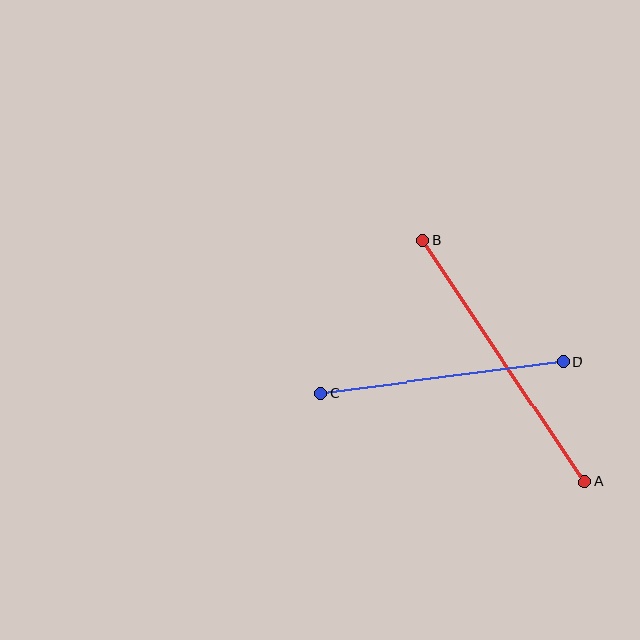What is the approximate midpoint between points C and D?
The midpoint is at approximately (442, 377) pixels.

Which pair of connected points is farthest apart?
Points A and B are farthest apart.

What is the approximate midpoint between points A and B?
The midpoint is at approximately (503, 361) pixels.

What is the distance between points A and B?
The distance is approximately 291 pixels.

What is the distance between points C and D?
The distance is approximately 244 pixels.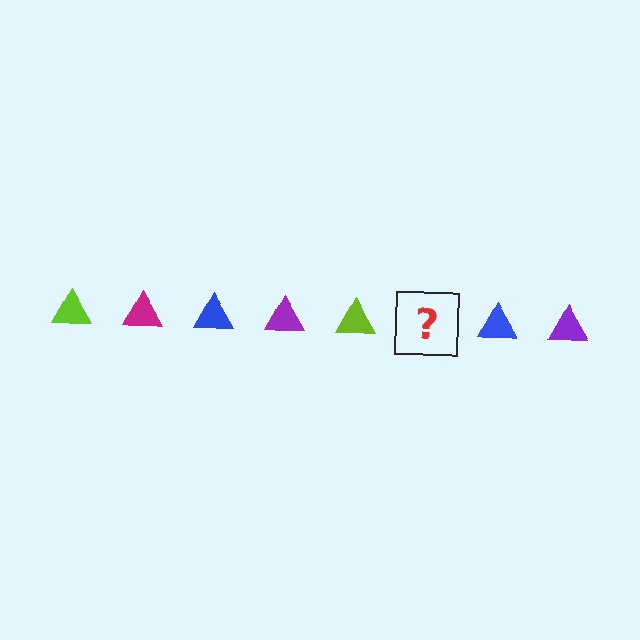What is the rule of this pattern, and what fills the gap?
The rule is that the pattern cycles through lime, magenta, blue, purple triangles. The gap should be filled with a magenta triangle.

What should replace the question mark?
The question mark should be replaced with a magenta triangle.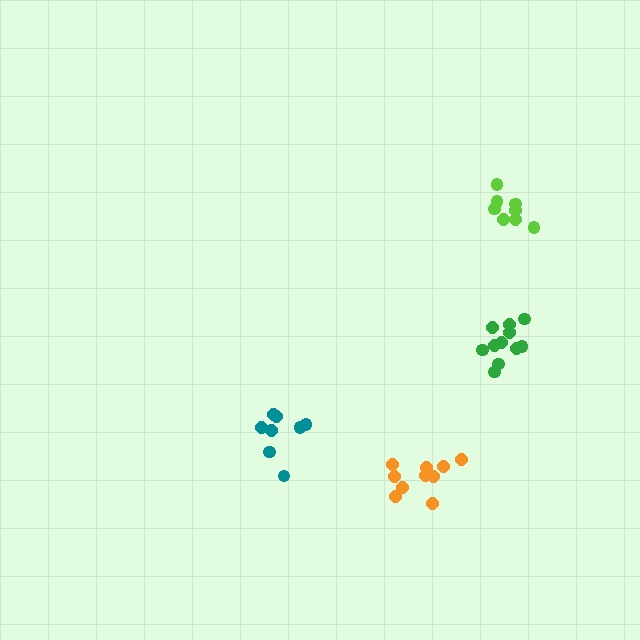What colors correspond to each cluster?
The clusters are colored: teal, green, orange, lime.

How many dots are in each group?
Group 1: 8 dots, Group 2: 11 dots, Group 3: 10 dots, Group 4: 8 dots (37 total).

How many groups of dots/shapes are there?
There are 4 groups.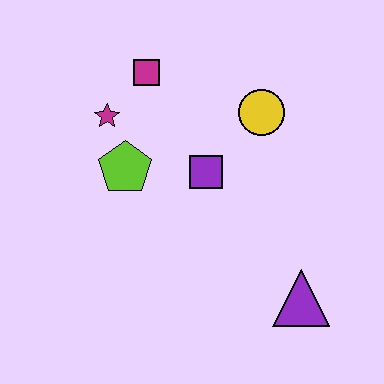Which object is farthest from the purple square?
The purple triangle is farthest from the purple square.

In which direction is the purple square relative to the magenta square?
The purple square is below the magenta square.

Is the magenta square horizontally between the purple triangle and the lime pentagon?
Yes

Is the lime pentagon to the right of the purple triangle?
No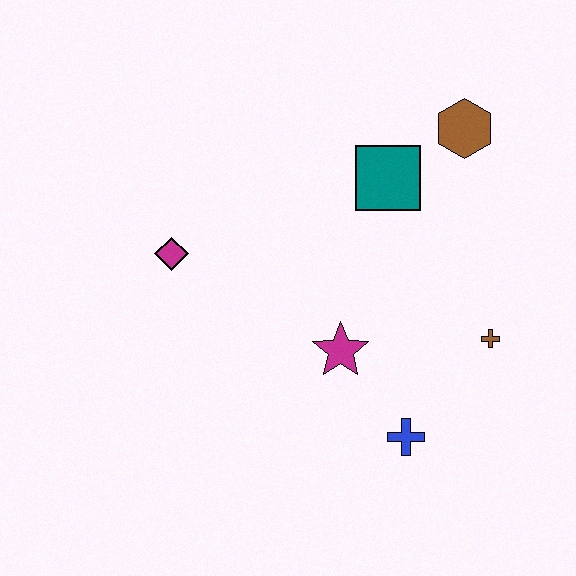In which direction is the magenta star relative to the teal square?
The magenta star is below the teal square.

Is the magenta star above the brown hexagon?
No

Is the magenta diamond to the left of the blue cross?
Yes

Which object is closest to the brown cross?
The blue cross is closest to the brown cross.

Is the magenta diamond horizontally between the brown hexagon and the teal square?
No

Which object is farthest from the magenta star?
The brown hexagon is farthest from the magenta star.